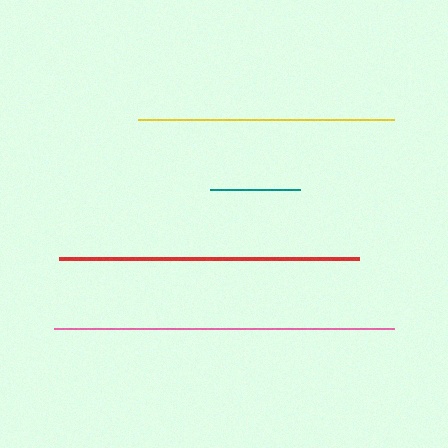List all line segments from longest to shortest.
From longest to shortest: pink, red, yellow, teal.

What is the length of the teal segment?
The teal segment is approximately 91 pixels long.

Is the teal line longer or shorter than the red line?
The red line is longer than the teal line.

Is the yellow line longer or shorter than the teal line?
The yellow line is longer than the teal line.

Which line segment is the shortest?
The teal line is the shortest at approximately 91 pixels.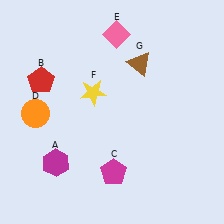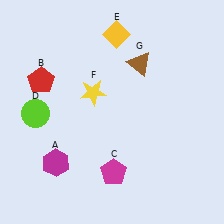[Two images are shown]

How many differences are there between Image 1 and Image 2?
There are 2 differences between the two images.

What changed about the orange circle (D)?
In Image 1, D is orange. In Image 2, it changed to lime.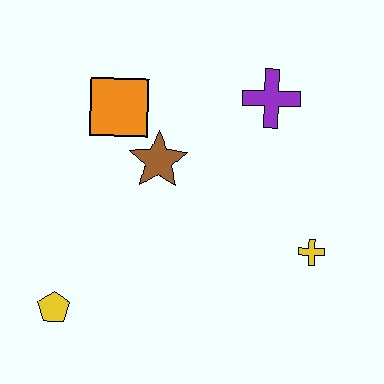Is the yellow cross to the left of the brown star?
No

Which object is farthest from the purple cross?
The yellow pentagon is farthest from the purple cross.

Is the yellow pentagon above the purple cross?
No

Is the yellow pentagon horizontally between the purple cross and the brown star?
No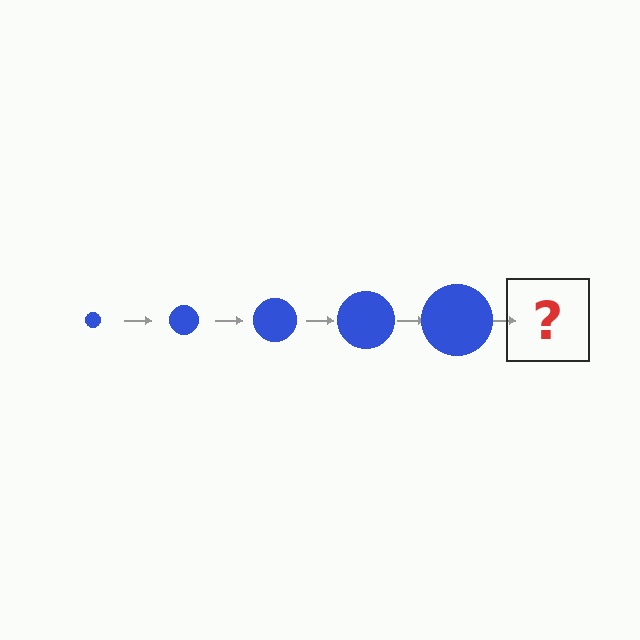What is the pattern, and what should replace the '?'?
The pattern is that the circle gets progressively larger each step. The '?' should be a blue circle, larger than the previous one.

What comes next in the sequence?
The next element should be a blue circle, larger than the previous one.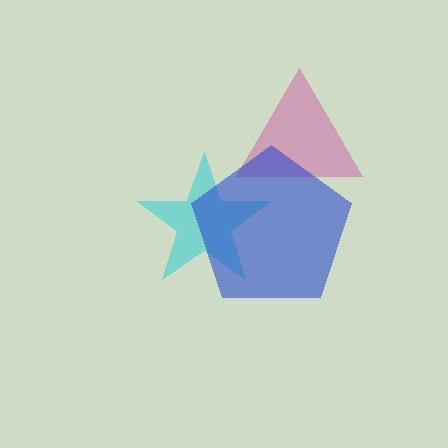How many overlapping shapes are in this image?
There are 3 overlapping shapes in the image.